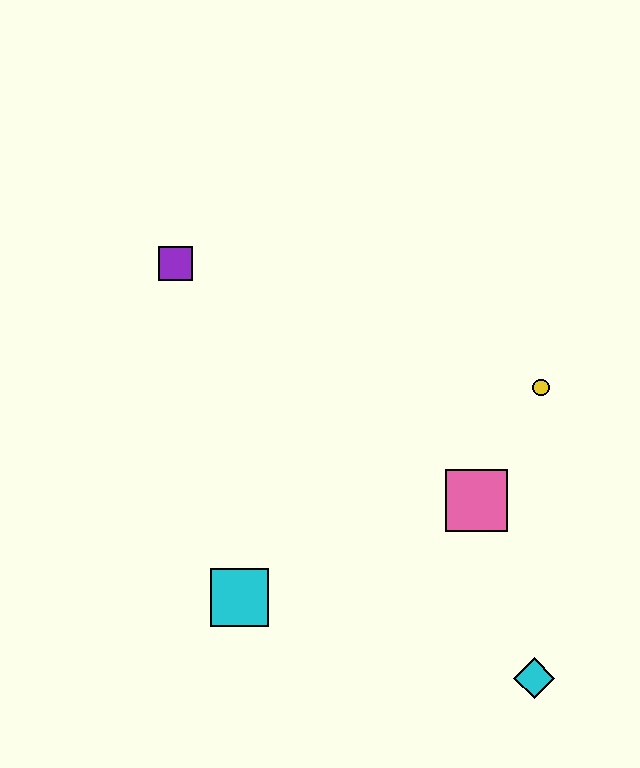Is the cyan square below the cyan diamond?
No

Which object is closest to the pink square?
The yellow circle is closest to the pink square.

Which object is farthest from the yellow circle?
The purple square is farthest from the yellow circle.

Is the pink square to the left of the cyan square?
No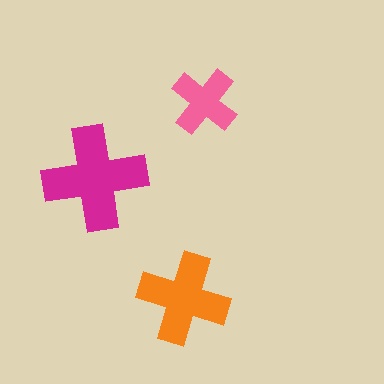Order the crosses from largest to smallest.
the magenta one, the orange one, the pink one.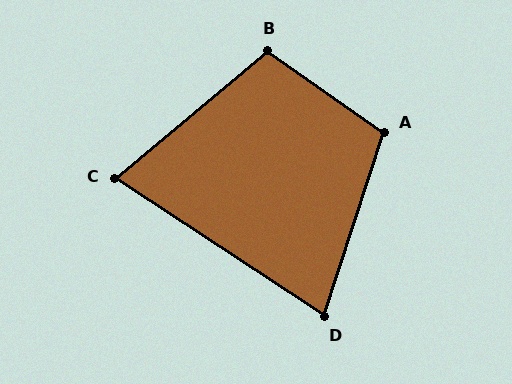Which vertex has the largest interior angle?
A, at approximately 107 degrees.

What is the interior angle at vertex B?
Approximately 105 degrees (obtuse).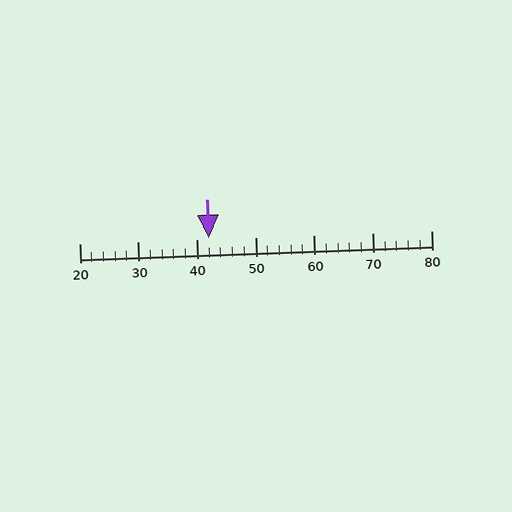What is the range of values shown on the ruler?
The ruler shows values from 20 to 80.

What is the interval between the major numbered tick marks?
The major tick marks are spaced 10 units apart.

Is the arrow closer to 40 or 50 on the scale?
The arrow is closer to 40.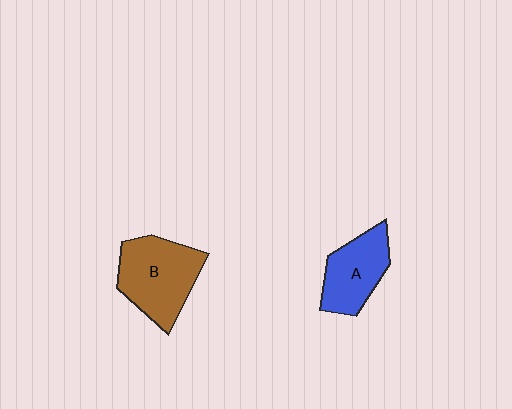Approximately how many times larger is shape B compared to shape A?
Approximately 1.3 times.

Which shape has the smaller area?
Shape A (blue).